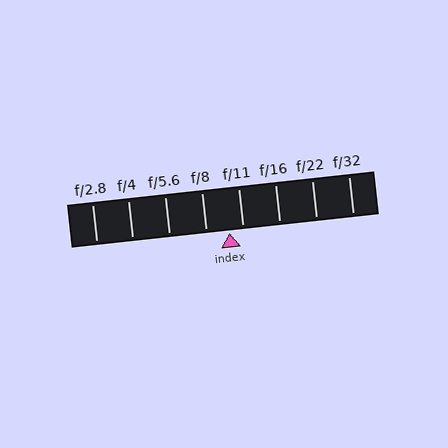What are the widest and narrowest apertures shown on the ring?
The widest aperture shown is f/2.8 and the narrowest is f/32.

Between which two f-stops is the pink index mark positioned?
The index mark is between f/8 and f/11.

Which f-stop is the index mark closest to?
The index mark is closest to f/11.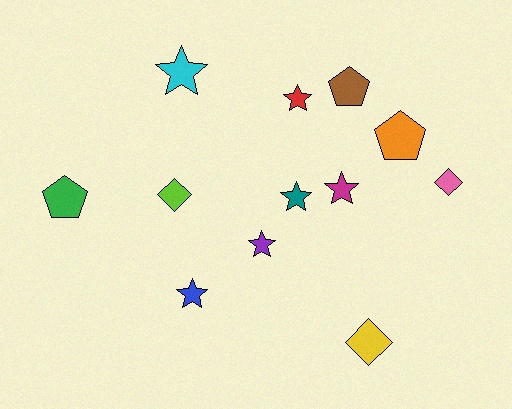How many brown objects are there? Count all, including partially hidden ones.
There is 1 brown object.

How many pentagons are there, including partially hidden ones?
There are 3 pentagons.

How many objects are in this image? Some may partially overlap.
There are 12 objects.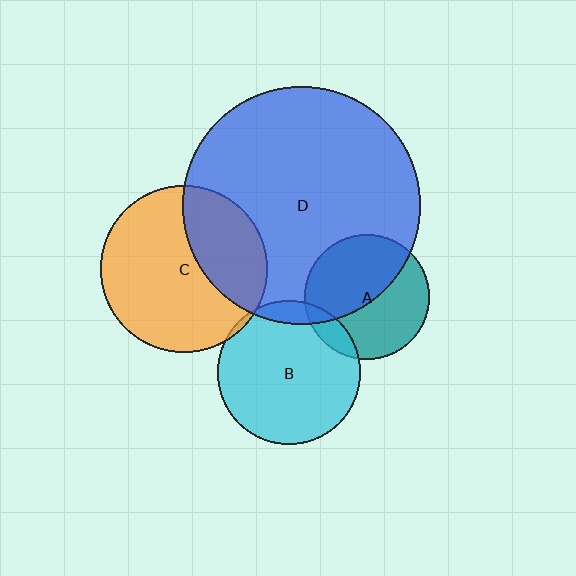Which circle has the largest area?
Circle D (blue).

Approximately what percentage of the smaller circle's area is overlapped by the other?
Approximately 5%.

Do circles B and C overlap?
Yes.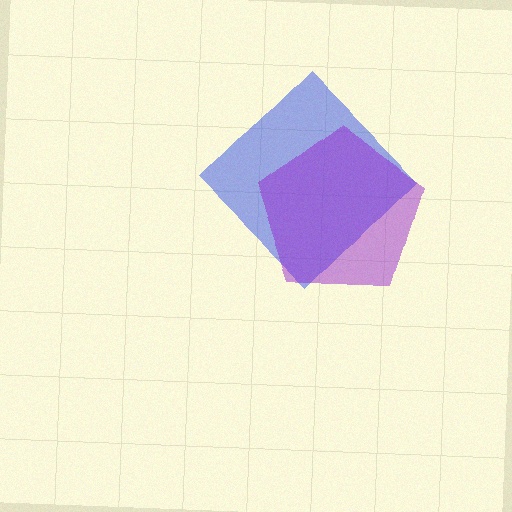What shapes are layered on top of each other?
The layered shapes are: a blue diamond, a purple pentagon.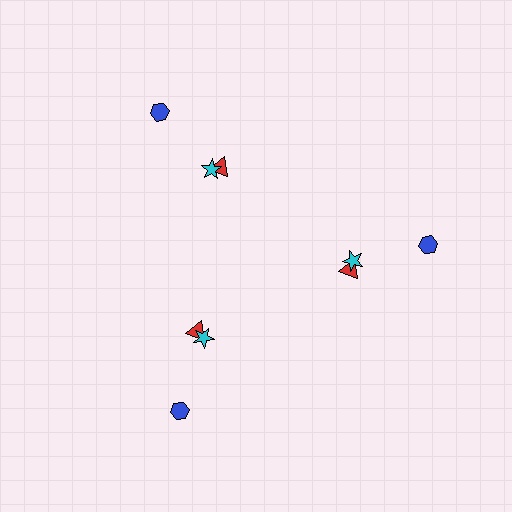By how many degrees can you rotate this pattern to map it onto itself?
The pattern maps onto itself every 120 degrees of rotation.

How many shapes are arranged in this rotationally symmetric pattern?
There are 9 shapes, arranged in 3 groups of 3.